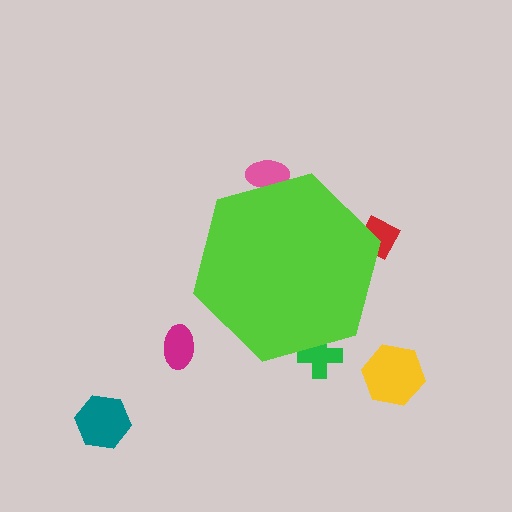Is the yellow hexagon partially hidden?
No, the yellow hexagon is fully visible.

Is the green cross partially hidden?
Yes, the green cross is partially hidden behind the lime hexagon.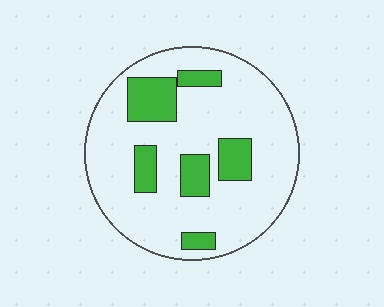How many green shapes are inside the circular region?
6.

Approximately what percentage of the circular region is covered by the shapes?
Approximately 20%.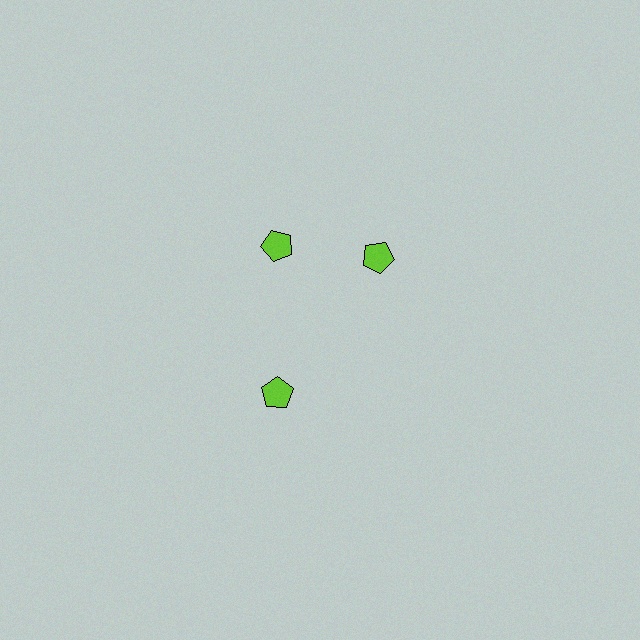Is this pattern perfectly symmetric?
No. The 3 lime pentagons are arranged in a ring, but one element near the 3 o'clock position is rotated out of alignment along the ring, breaking the 3-fold rotational symmetry.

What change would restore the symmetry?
The symmetry would be restored by rotating it back into even spacing with its neighbors so that all 3 pentagons sit at equal angles and equal distance from the center.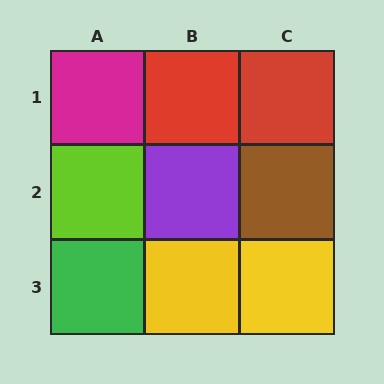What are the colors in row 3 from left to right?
Green, yellow, yellow.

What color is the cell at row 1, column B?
Red.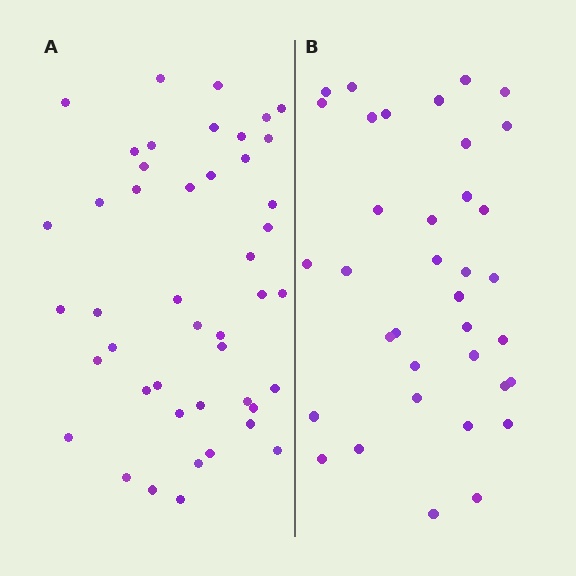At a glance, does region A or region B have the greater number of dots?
Region A (the left region) has more dots.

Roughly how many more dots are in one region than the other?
Region A has roughly 8 or so more dots than region B.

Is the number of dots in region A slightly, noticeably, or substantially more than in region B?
Region A has noticeably more, but not dramatically so. The ratio is roughly 1.2 to 1.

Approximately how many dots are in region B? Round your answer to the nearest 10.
About 40 dots. (The exact count is 36, which rounds to 40.)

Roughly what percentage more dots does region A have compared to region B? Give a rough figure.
About 25% more.